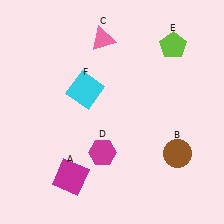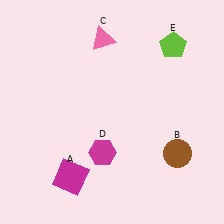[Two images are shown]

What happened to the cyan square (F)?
The cyan square (F) was removed in Image 2. It was in the top-left area of Image 1.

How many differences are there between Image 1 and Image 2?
There is 1 difference between the two images.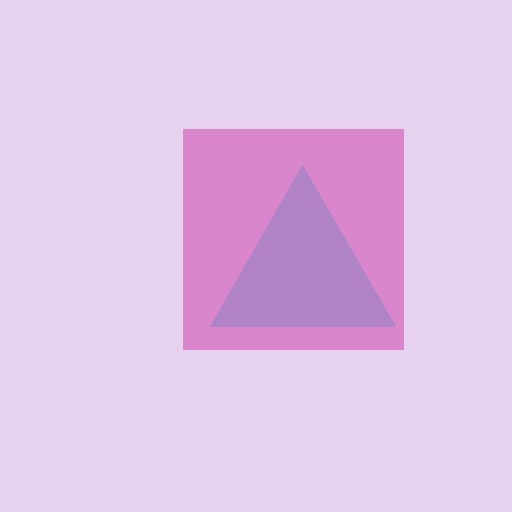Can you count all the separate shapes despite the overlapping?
Yes, there are 2 separate shapes.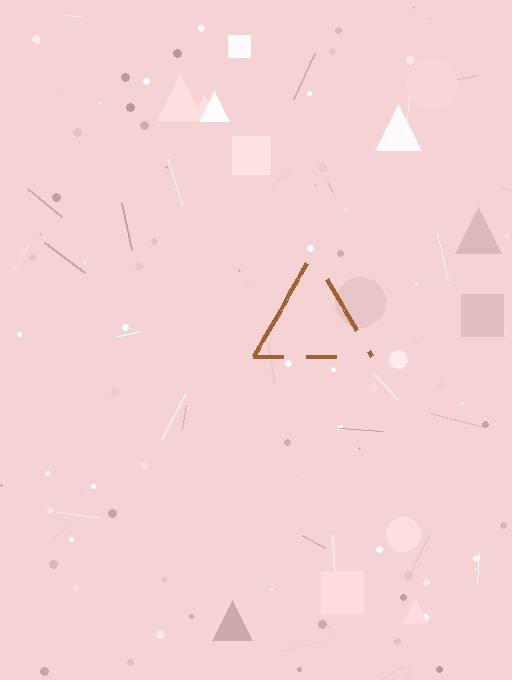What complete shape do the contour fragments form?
The contour fragments form a triangle.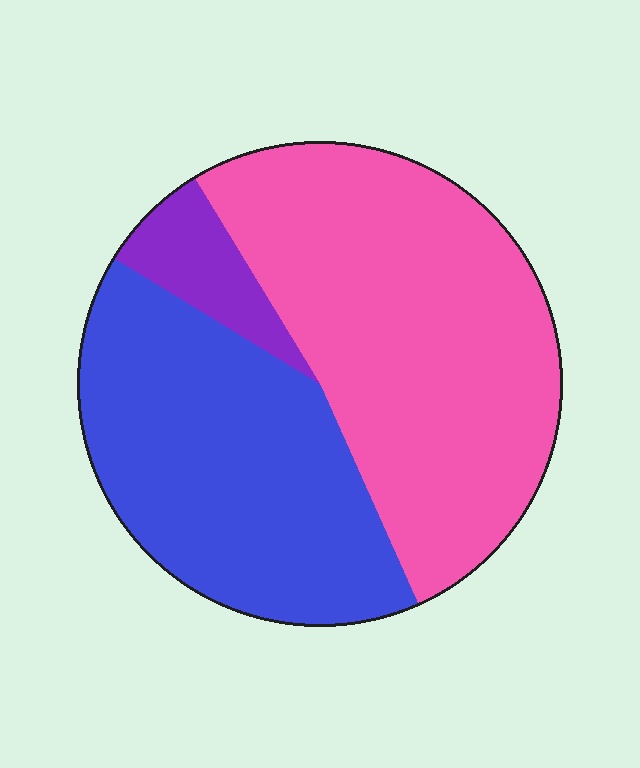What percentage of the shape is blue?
Blue takes up about two fifths (2/5) of the shape.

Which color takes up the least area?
Purple, at roughly 10%.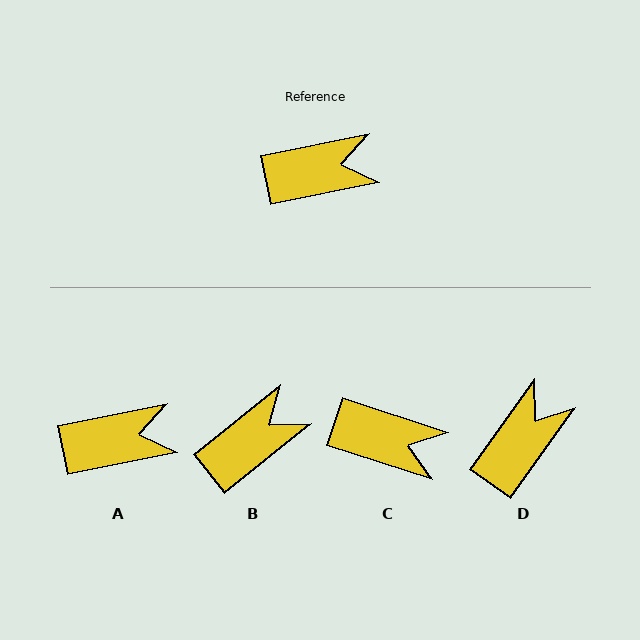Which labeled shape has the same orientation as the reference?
A.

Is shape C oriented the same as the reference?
No, it is off by about 29 degrees.